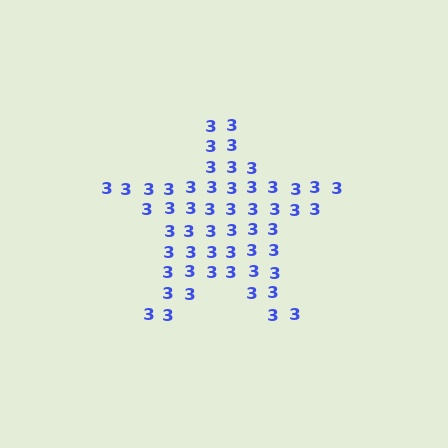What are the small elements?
The small elements are digit 3's.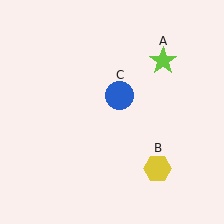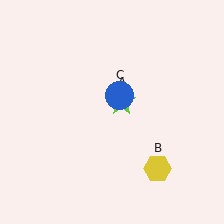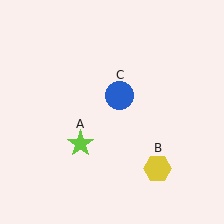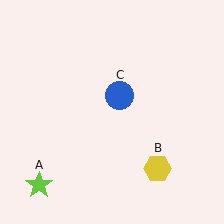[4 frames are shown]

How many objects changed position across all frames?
1 object changed position: lime star (object A).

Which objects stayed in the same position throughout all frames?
Yellow hexagon (object B) and blue circle (object C) remained stationary.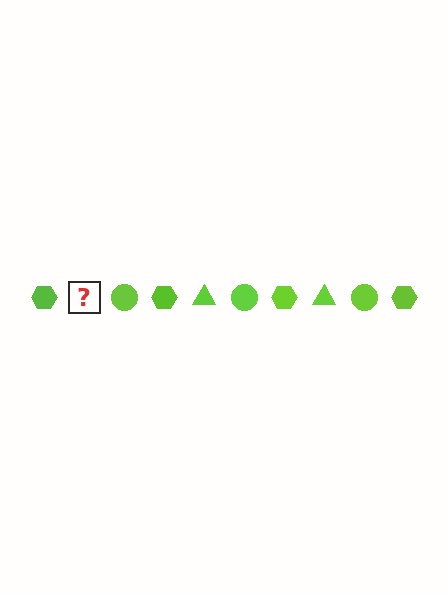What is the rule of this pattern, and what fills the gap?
The rule is that the pattern cycles through hexagon, triangle, circle shapes in lime. The gap should be filled with a lime triangle.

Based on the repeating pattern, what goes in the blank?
The blank should be a lime triangle.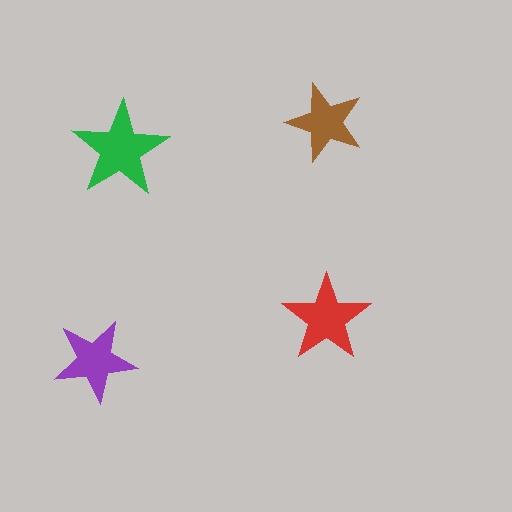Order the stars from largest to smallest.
the green one, the red one, the purple one, the brown one.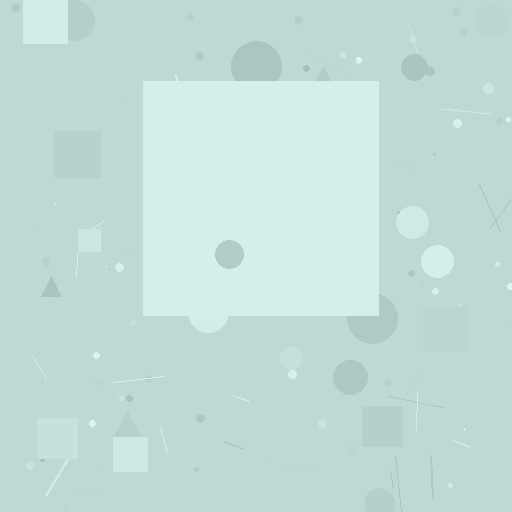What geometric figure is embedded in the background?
A square is embedded in the background.